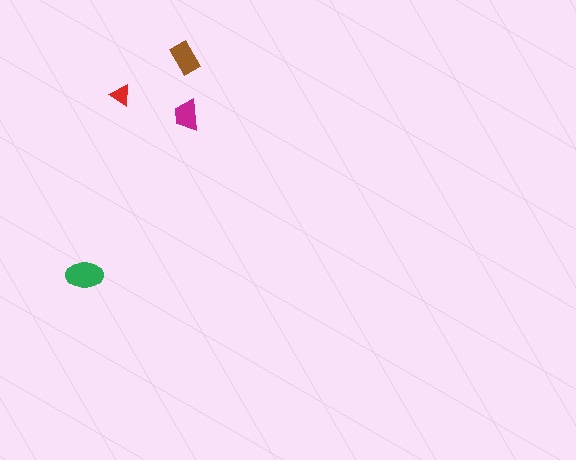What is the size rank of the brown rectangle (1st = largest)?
2nd.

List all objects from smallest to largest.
The red triangle, the magenta trapezoid, the brown rectangle, the green ellipse.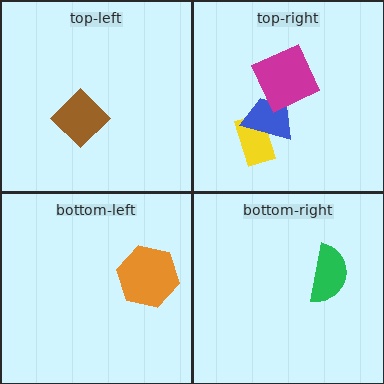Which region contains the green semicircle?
The bottom-right region.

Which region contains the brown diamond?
The top-left region.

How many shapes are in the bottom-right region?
1.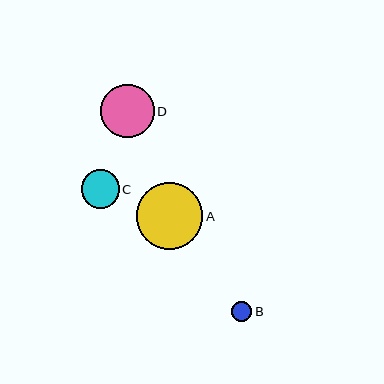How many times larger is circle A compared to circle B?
Circle A is approximately 3.3 times the size of circle B.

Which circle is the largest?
Circle A is the largest with a size of approximately 67 pixels.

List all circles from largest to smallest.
From largest to smallest: A, D, C, B.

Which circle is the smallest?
Circle B is the smallest with a size of approximately 20 pixels.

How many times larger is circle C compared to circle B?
Circle C is approximately 1.9 times the size of circle B.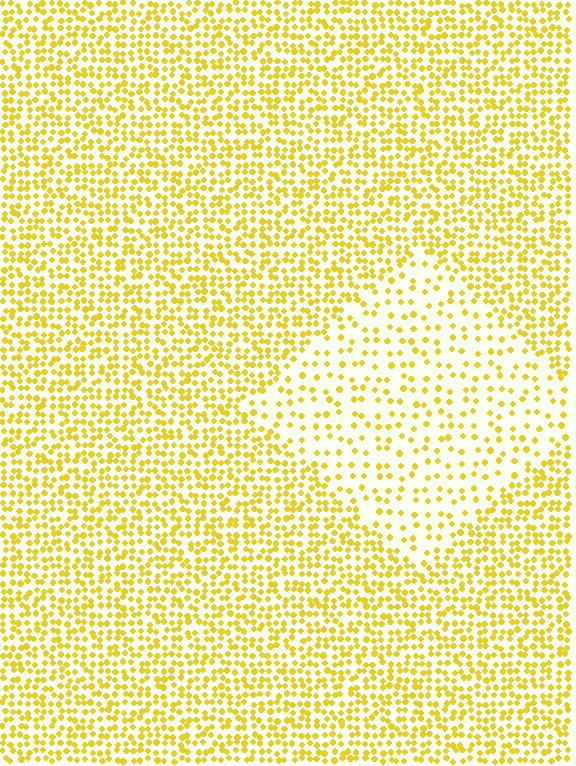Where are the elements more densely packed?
The elements are more densely packed outside the diamond boundary.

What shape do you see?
I see a diamond.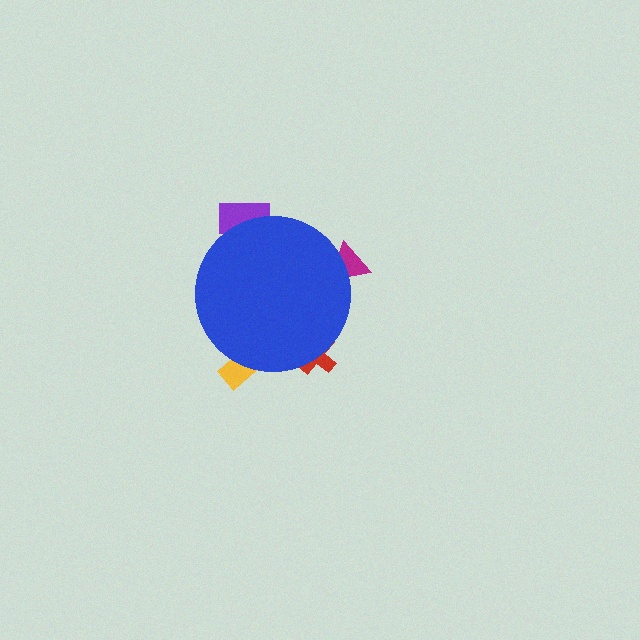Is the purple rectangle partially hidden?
Yes, the purple rectangle is partially hidden behind the blue circle.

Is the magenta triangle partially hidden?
Yes, the magenta triangle is partially hidden behind the blue circle.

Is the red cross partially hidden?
Yes, the red cross is partially hidden behind the blue circle.